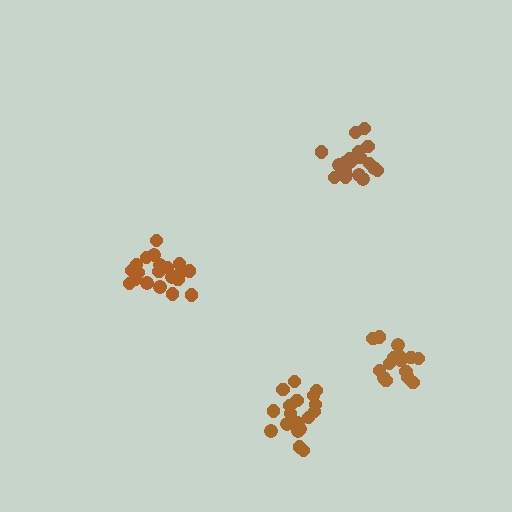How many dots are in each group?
Group 1: 20 dots, Group 2: 15 dots, Group 3: 20 dots, Group 4: 18 dots (73 total).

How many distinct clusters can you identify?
There are 4 distinct clusters.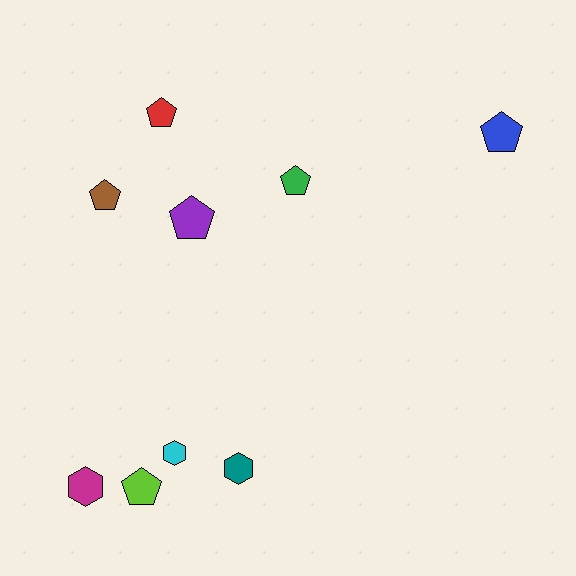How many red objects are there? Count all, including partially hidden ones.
There is 1 red object.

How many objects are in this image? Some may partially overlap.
There are 9 objects.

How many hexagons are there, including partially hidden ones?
There are 3 hexagons.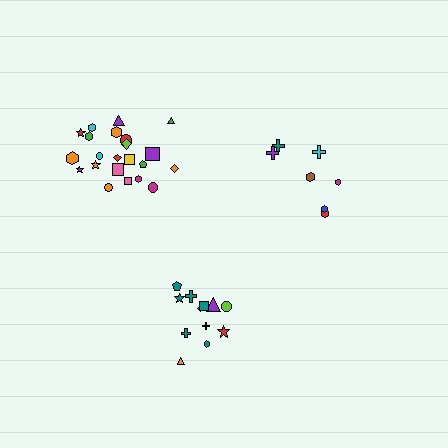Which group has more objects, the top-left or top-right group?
The top-left group.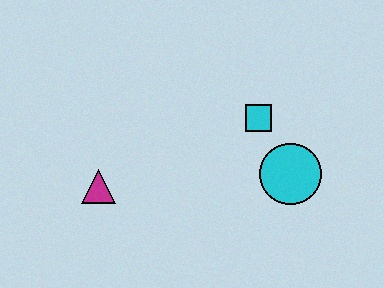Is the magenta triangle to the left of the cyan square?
Yes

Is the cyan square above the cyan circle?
Yes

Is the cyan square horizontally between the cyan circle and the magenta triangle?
Yes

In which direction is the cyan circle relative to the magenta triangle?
The cyan circle is to the right of the magenta triangle.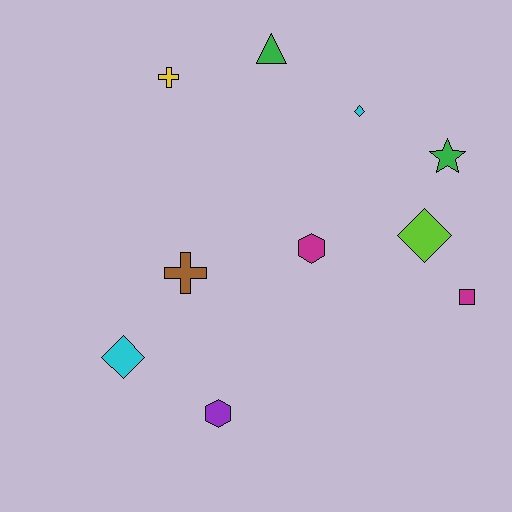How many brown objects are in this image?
There is 1 brown object.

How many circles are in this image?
There are no circles.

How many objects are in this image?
There are 10 objects.